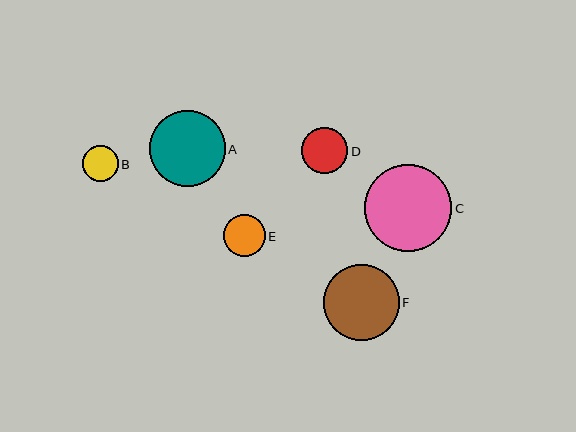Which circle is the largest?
Circle C is the largest with a size of approximately 87 pixels.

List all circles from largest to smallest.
From largest to smallest: C, F, A, D, E, B.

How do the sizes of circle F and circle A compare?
Circle F and circle A are approximately the same size.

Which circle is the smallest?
Circle B is the smallest with a size of approximately 36 pixels.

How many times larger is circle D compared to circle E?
Circle D is approximately 1.1 times the size of circle E.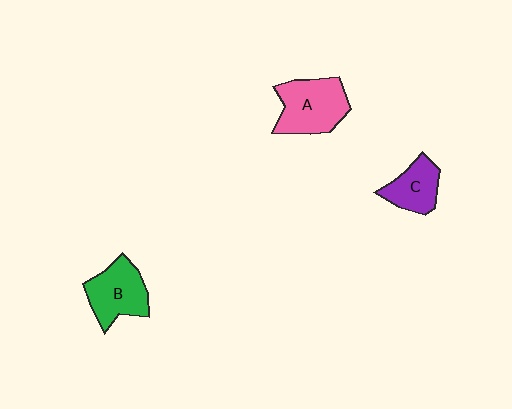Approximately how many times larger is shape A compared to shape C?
Approximately 1.5 times.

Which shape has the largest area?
Shape A (pink).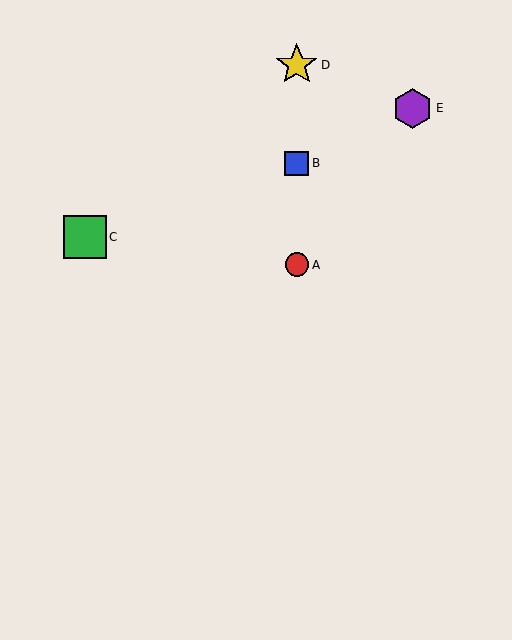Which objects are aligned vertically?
Objects A, B, D are aligned vertically.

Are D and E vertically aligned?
No, D is at x≈297 and E is at x≈412.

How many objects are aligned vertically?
3 objects (A, B, D) are aligned vertically.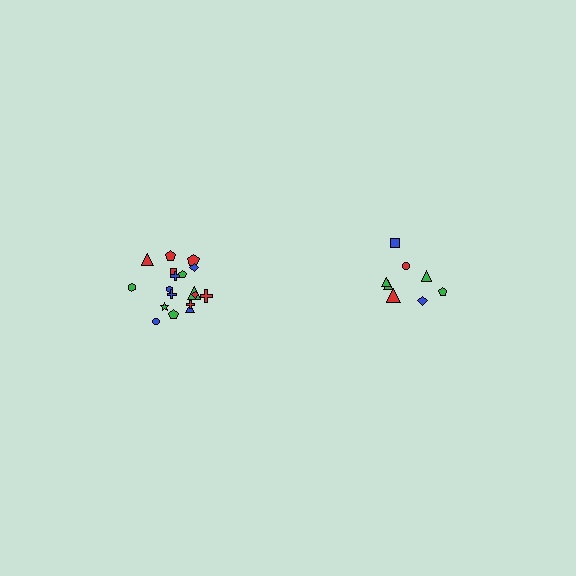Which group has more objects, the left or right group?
The left group.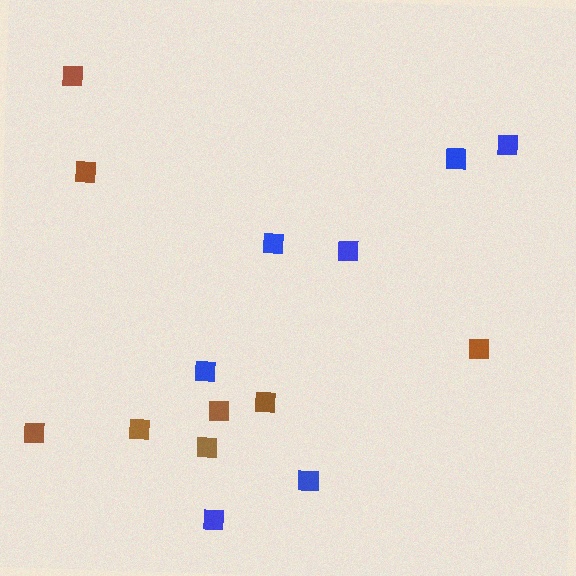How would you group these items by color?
There are 2 groups: one group of brown squares (8) and one group of blue squares (7).